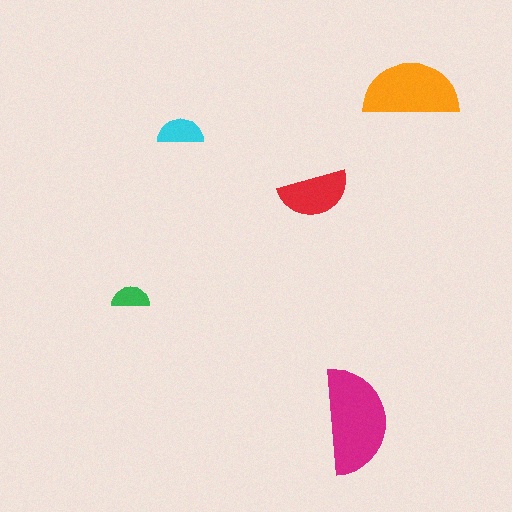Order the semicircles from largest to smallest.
the magenta one, the orange one, the red one, the cyan one, the green one.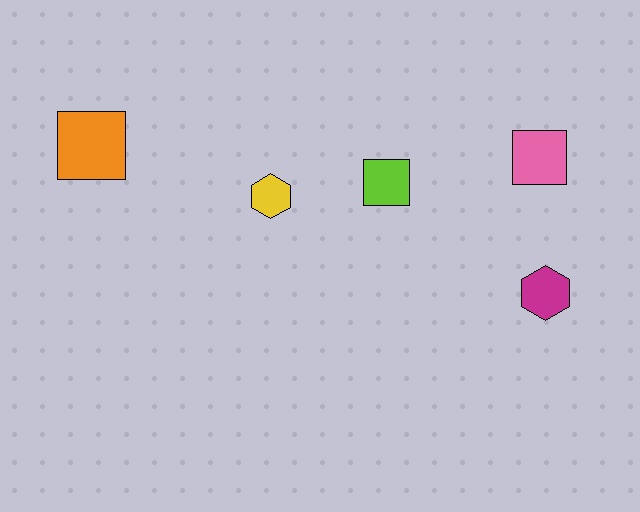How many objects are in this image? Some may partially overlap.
There are 5 objects.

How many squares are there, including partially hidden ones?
There are 3 squares.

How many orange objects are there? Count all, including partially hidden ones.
There is 1 orange object.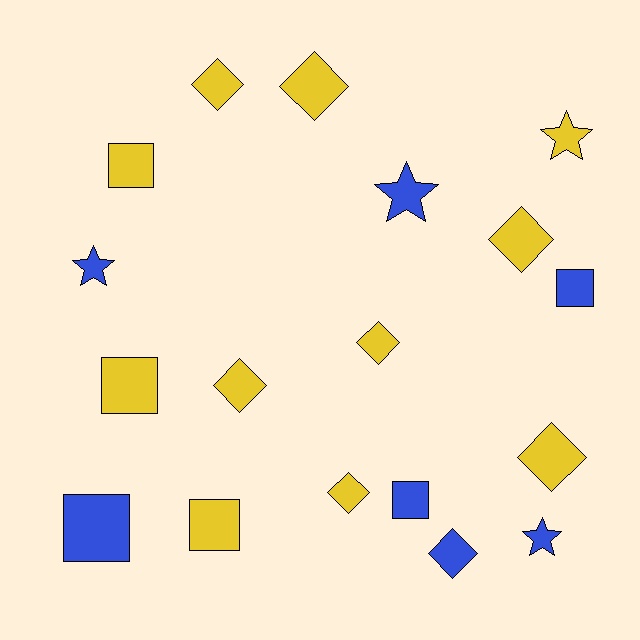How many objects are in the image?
There are 18 objects.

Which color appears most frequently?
Yellow, with 11 objects.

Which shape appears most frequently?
Diamond, with 8 objects.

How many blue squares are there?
There are 3 blue squares.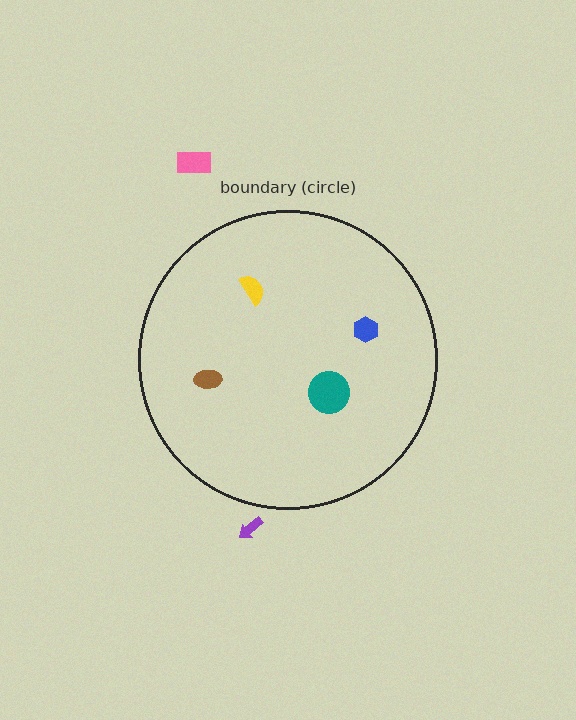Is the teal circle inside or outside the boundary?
Inside.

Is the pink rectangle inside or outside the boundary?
Outside.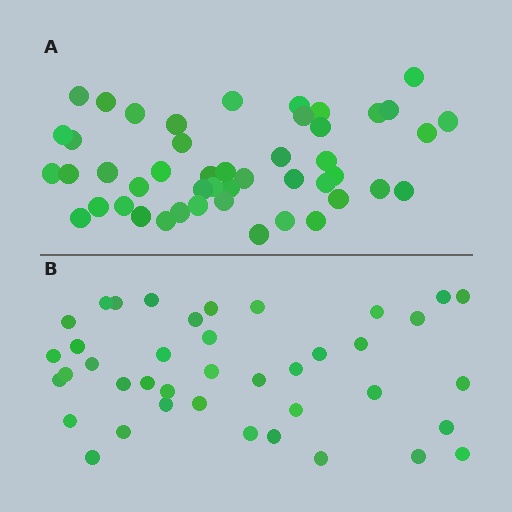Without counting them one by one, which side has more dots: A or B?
Region A (the top region) has more dots.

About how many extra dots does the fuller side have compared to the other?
Region A has roughly 8 or so more dots than region B.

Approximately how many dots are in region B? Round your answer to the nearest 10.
About 40 dots.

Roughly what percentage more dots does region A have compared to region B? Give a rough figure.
About 20% more.